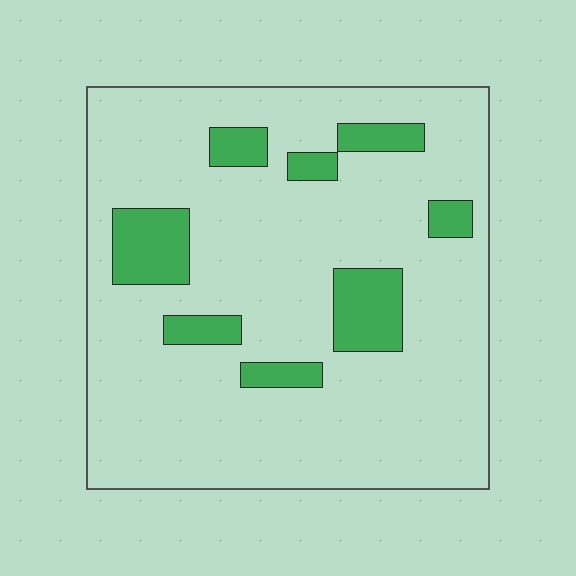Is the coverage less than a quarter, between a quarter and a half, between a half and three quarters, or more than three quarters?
Less than a quarter.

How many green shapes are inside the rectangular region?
8.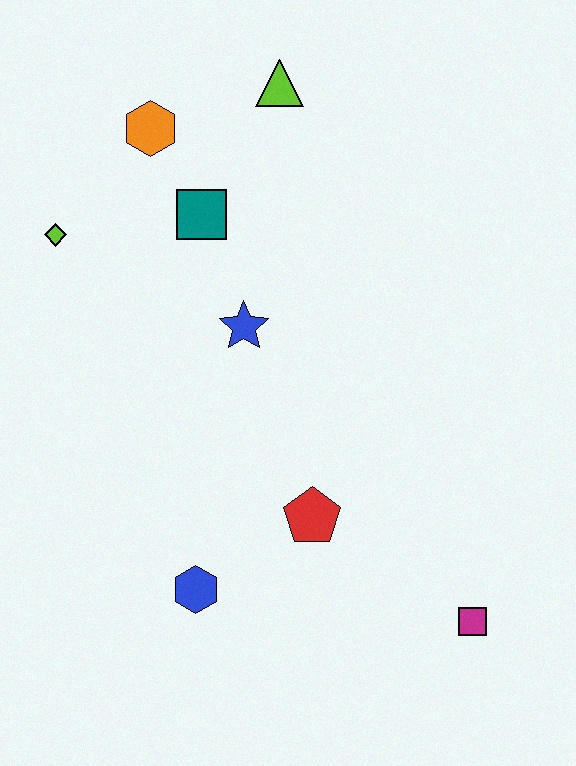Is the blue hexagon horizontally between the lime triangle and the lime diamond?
Yes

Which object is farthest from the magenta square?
The orange hexagon is farthest from the magenta square.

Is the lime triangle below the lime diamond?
No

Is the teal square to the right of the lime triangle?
No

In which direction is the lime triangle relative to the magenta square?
The lime triangle is above the magenta square.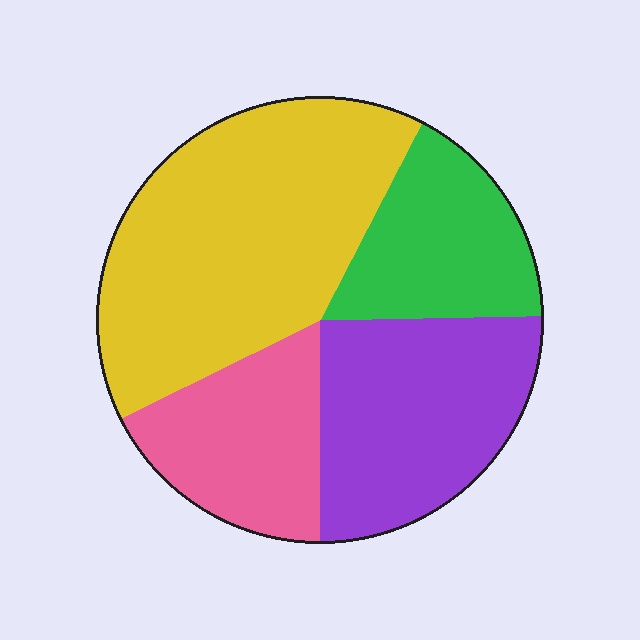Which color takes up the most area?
Yellow, at roughly 40%.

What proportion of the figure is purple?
Purple covers about 25% of the figure.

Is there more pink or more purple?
Purple.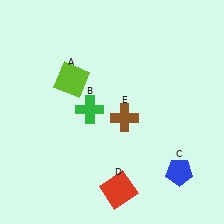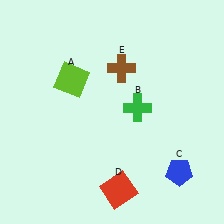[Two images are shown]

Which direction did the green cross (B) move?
The green cross (B) moved right.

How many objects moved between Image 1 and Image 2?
2 objects moved between the two images.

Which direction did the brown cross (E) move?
The brown cross (E) moved up.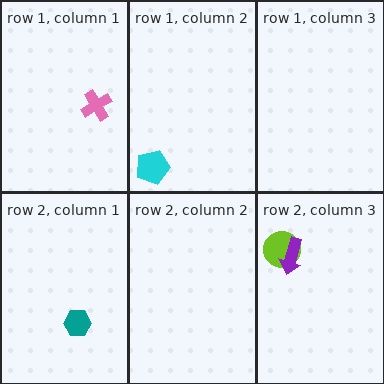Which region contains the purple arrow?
The row 2, column 3 region.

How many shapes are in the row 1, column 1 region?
1.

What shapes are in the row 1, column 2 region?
The cyan pentagon.